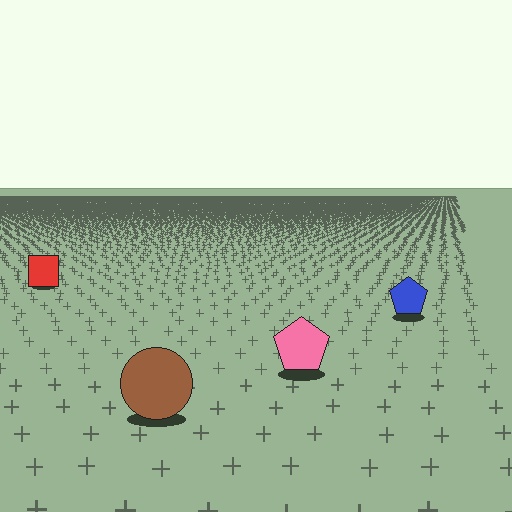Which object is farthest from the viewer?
The red square is farthest from the viewer. It appears smaller and the ground texture around it is denser.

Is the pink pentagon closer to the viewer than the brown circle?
No. The brown circle is closer — you can tell from the texture gradient: the ground texture is coarser near it.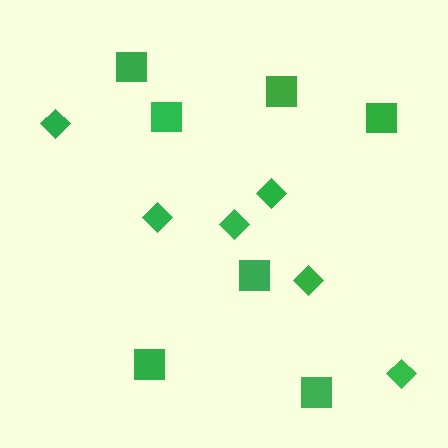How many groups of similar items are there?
There are 2 groups: one group of diamonds (6) and one group of squares (7).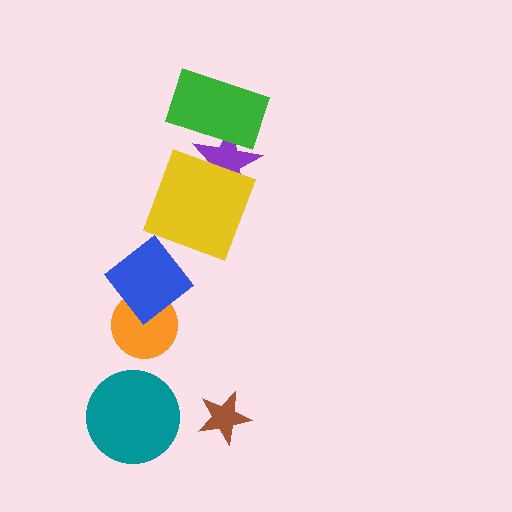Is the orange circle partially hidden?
Yes, it is partially covered by another shape.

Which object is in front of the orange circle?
The blue diamond is in front of the orange circle.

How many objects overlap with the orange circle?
1 object overlaps with the orange circle.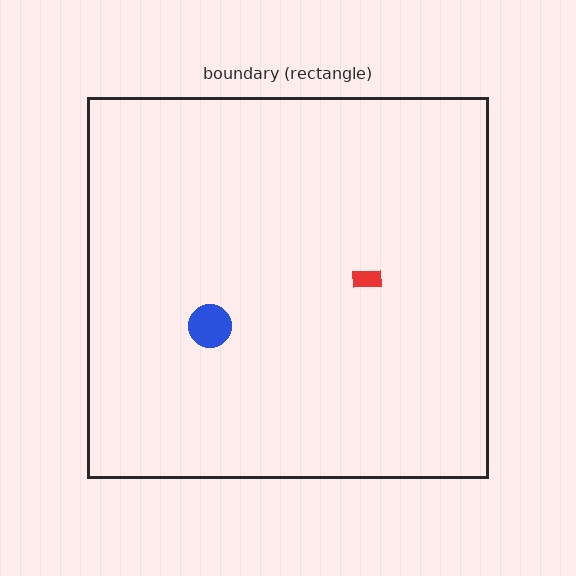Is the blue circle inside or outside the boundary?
Inside.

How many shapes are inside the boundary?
2 inside, 0 outside.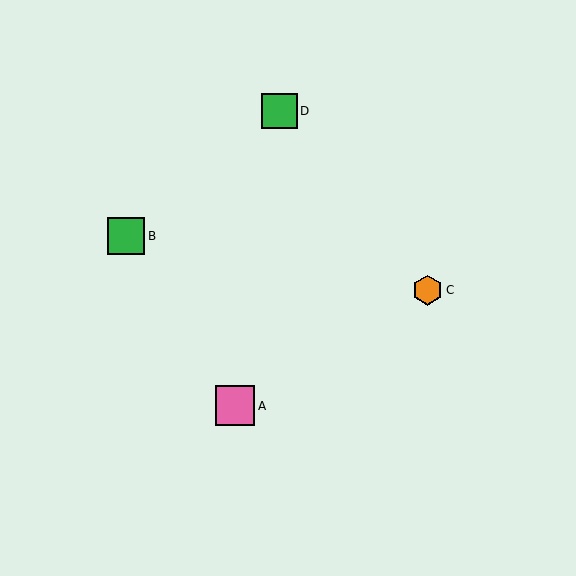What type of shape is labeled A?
Shape A is a pink square.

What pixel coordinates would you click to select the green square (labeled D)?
Click at (280, 111) to select the green square D.